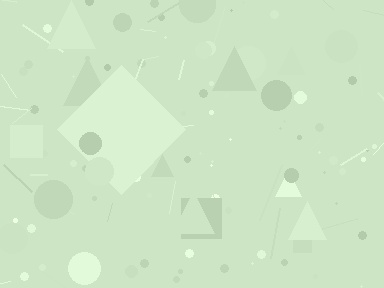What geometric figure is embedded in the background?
A diamond is embedded in the background.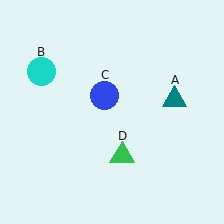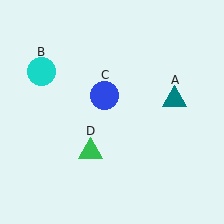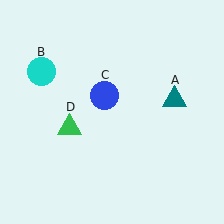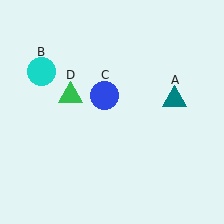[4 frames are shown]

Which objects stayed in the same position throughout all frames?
Teal triangle (object A) and cyan circle (object B) and blue circle (object C) remained stationary.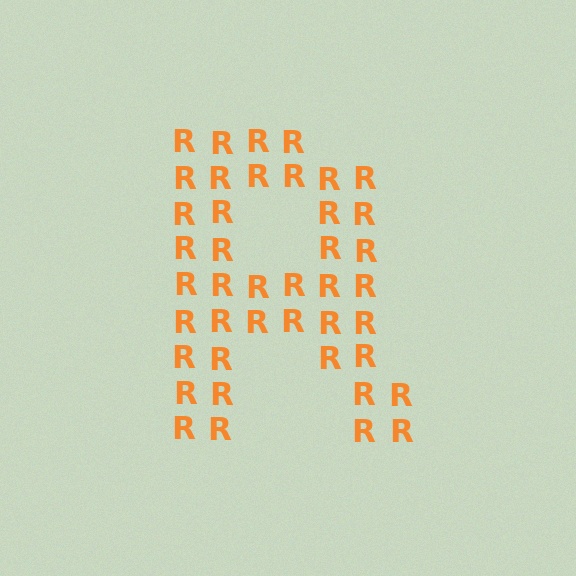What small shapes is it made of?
It is made of small letter R's.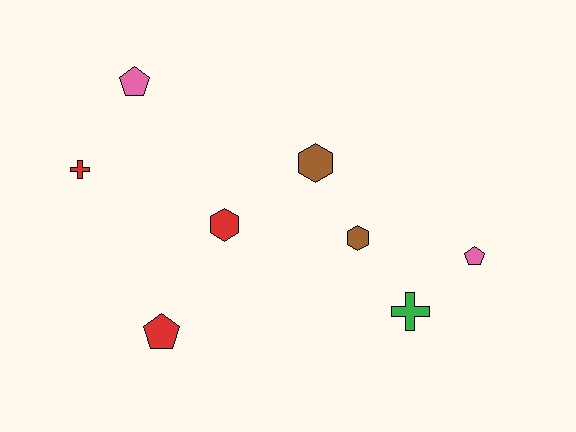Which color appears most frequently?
Red, with 3 objects.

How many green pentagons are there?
There are no green pentagons.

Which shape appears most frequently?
Pentagon, with 3 objects.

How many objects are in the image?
There are 8 objects.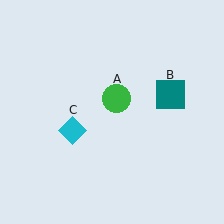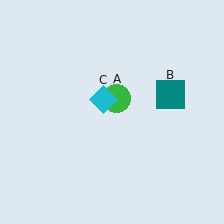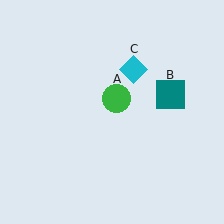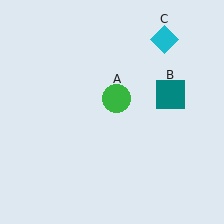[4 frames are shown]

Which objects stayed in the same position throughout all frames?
Green circle (object A) and teal square (object B) remained stationary.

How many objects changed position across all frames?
1 object changed position: cyan diamond (object C).